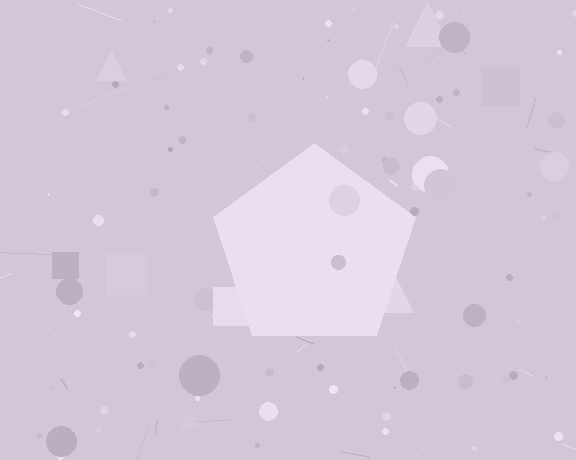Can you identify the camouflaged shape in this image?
The camouflaged shape is a pentagon.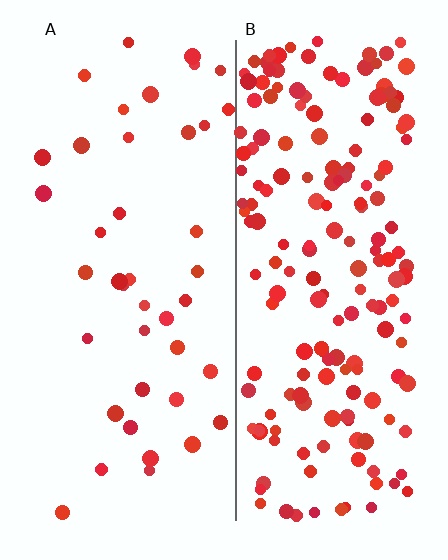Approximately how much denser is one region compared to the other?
Approximately 4.4× — region B over region A.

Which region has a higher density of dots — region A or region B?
B (the right).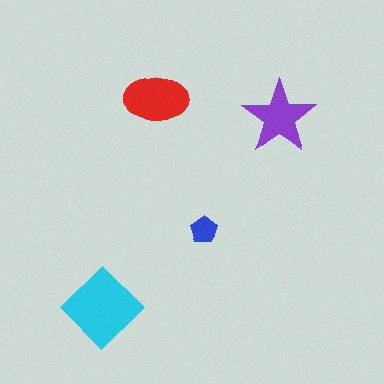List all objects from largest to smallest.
The cyan diamond, the red ellipse, the purple star, the blue pentagon.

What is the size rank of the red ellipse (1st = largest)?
2nd.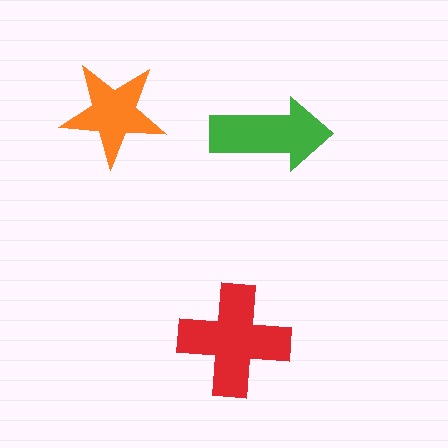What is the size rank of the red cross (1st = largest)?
1st.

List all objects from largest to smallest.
The red cross, the green arrow, the orange star.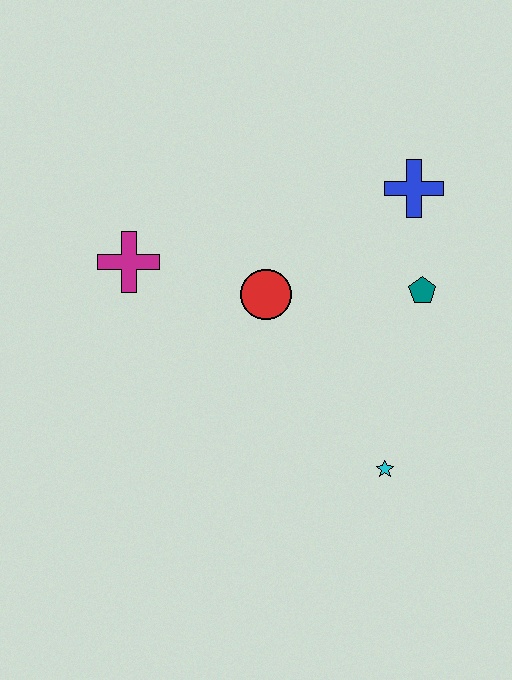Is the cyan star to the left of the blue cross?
Yes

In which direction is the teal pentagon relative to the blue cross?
The teal pentagon is below the blue cross.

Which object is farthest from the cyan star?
The magenta cross is farthest from the cyan star.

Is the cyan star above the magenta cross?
No